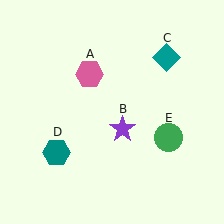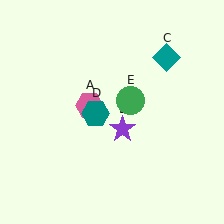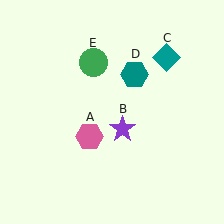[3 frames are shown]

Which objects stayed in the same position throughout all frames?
Purple star (object B) and teal diamond (object C) remained stationary.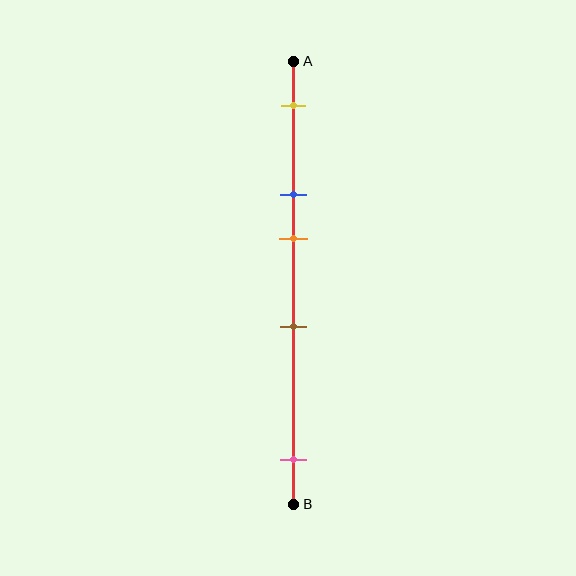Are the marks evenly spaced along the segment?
No, the marks are not evenly spaced.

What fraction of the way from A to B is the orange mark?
The orange mark is approximately 40% (0.4) of the way from A to B.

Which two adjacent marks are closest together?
The blue and orange marks are the closest adjacent pair.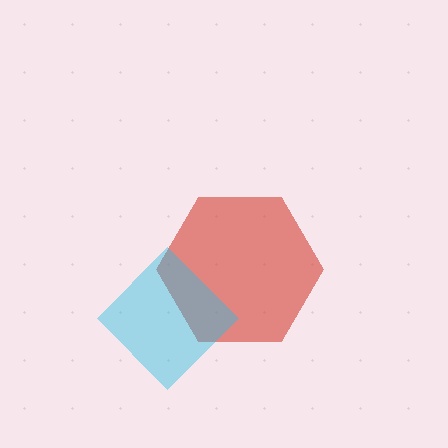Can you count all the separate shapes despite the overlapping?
Yes, there are 2 separate shapes.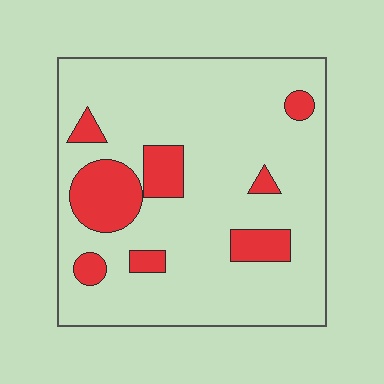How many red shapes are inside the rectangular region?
8.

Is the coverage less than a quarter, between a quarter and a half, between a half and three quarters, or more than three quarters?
Less than a quarter.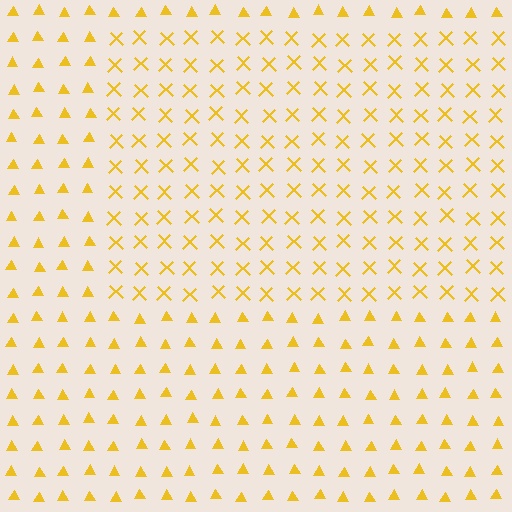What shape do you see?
I see a rectangle.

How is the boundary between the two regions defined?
The boundary is defined by a change in element shape: X marks inside vs. triangles outside. All elements share the same color and spacing.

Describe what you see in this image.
The image is filled with small yellow elements arranged in a uniform grid. A rectangle-shaped region contains X marks, while the surrounding area contains triangles. The boundary is defined purely by the change in element shape.